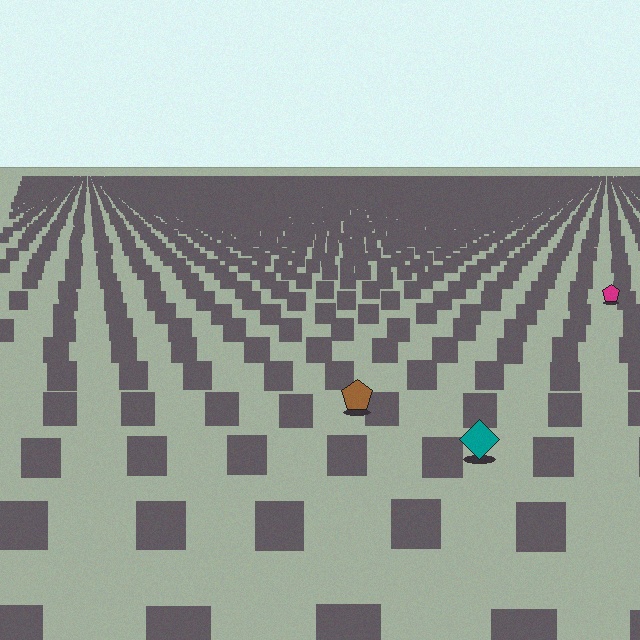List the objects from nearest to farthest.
From nearest to farthest: the teal diamond, the brown pentagon, the magenta pentagon.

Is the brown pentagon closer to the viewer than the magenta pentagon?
Yes. The brown pentagon is closer — you can tell from the texture gradient: the ground texture is coarser near it.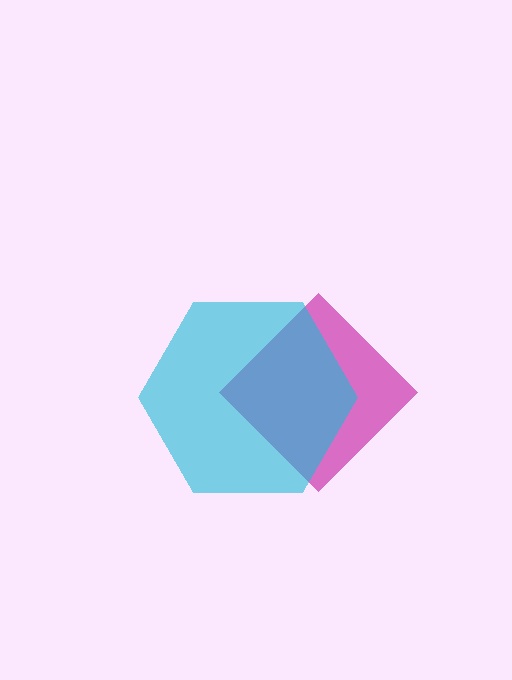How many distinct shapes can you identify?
There are 2 distinct shapes: a magenta diamond, a cyan hexagon.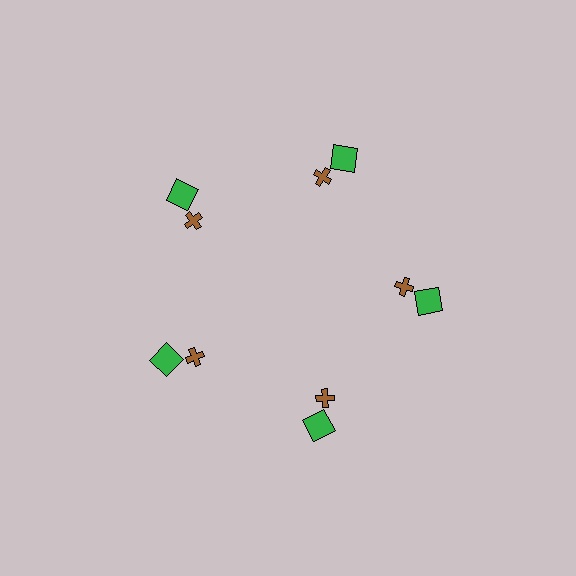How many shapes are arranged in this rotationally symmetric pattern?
There are 10 shapes, arranged in 5 groups of 2.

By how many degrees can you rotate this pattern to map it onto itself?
The pattern maps onto itself every 72 degrees of rotation.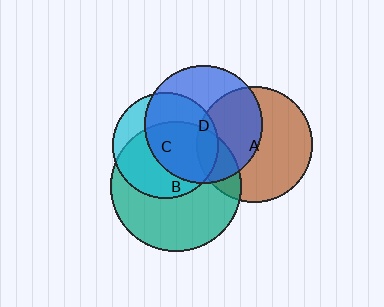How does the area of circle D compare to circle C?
Approximately 1.2 times.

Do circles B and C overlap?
Yes.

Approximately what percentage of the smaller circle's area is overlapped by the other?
Approximately 70%.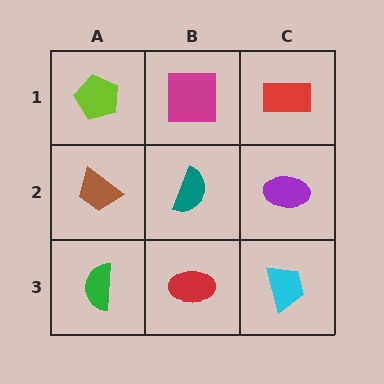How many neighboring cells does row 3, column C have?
2.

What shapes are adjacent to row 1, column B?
A teal semicircle (row 2, column B), a lime pentagon (row 1, column A), a red rectangle (row 1, column C).